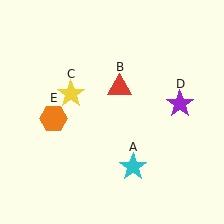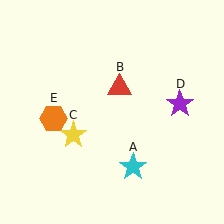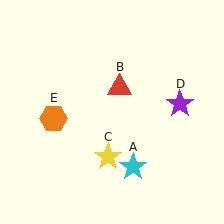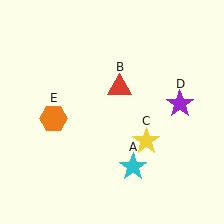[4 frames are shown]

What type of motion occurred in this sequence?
The yellow star (object C) rotated counterclockwise around the center of the scene.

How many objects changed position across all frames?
1 object changed position: yellow star (object C).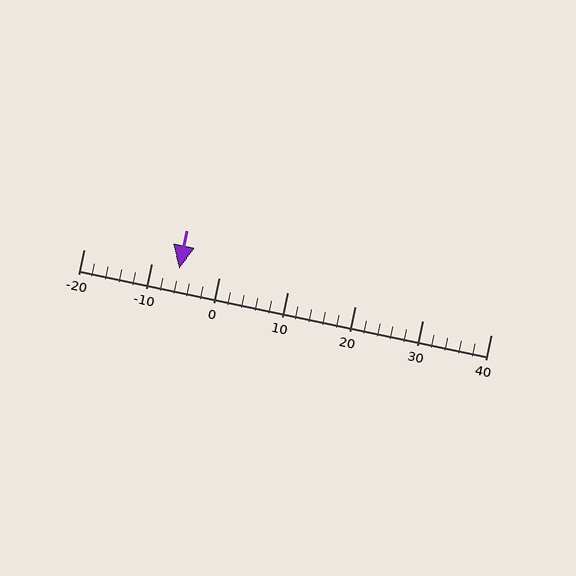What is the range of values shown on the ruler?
The ruler shows values from -20 to 40.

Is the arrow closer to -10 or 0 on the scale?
The arrow is closer to -10.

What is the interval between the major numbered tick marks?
The major tick marks are spaced 10 units apart.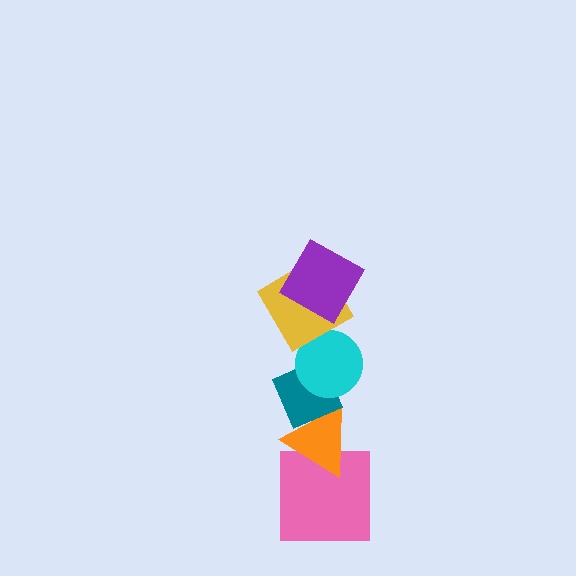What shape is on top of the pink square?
The orange triangle is on top of the pink square.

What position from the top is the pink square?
The pink square is 6th from the top.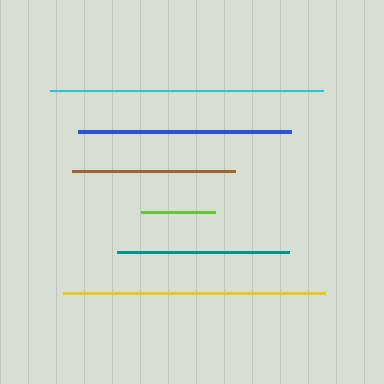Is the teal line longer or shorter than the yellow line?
The yellow line is longer than the teal line.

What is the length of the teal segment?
The teal segment is approximately 172 pixels long.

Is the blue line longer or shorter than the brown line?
The blue line is longer than the brown line.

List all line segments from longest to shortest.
From longest to shortest: cyan, yellow, blue, teal, brown, lime.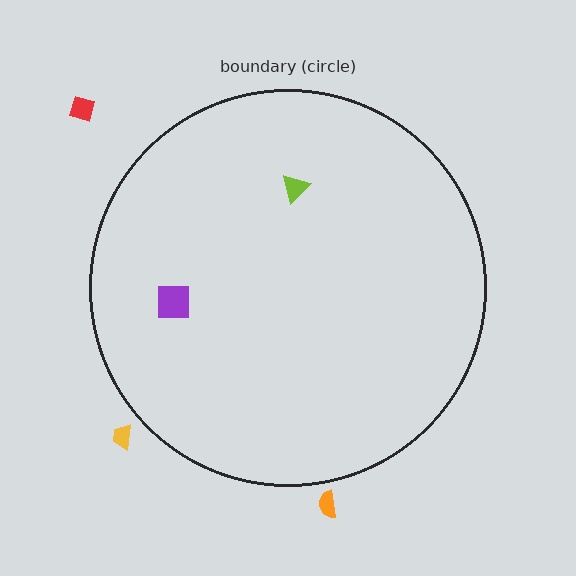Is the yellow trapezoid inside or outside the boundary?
Outside.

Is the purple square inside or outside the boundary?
Inside.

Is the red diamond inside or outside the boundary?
Outside.